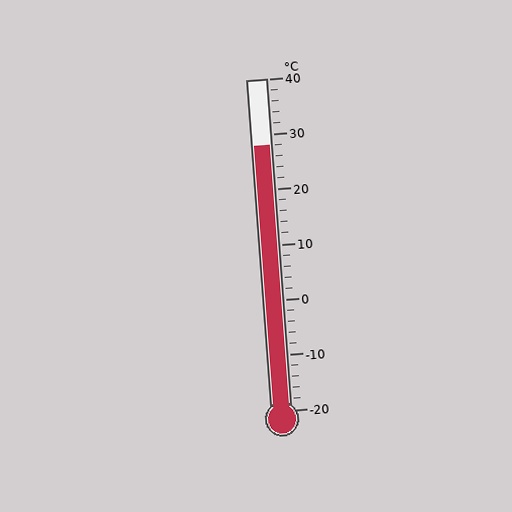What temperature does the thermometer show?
The thermometer shows approximately 28°C.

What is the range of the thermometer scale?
The thermometer scale ranges from -20°C to 40°C.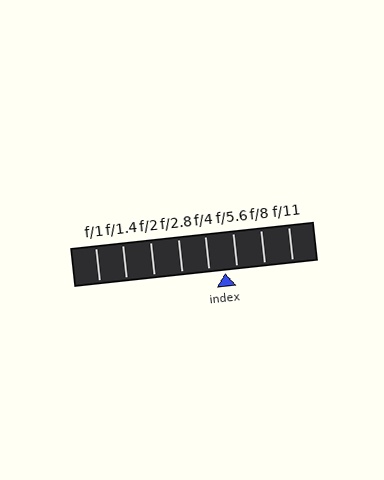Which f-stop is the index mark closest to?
The index mark is closest to f/5.6.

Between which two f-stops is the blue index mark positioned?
The index mark is between f/4 and f/5.6.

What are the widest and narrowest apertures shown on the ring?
The widest aperture shown is f/1 and the narrowest is f/11.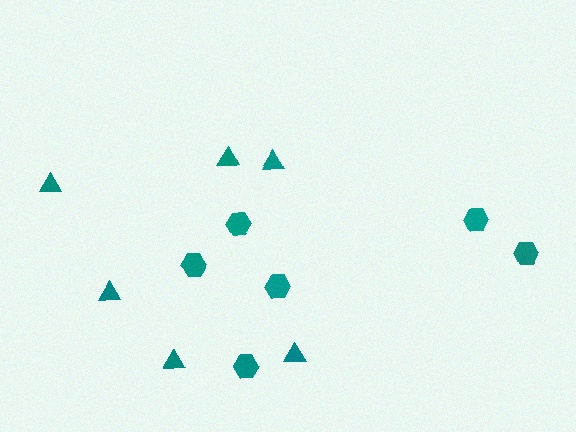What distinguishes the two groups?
There are 2 groups: one group of triangles (6) and one group of hexagons (6).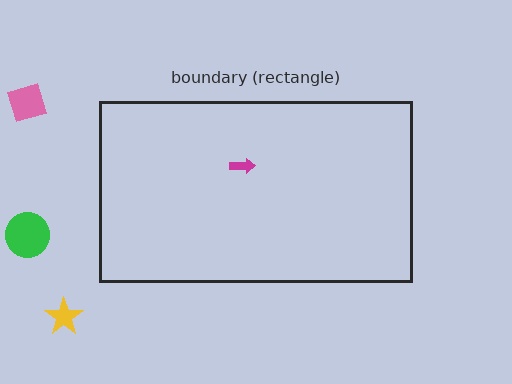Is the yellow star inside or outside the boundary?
Outside.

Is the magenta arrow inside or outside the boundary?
Inside.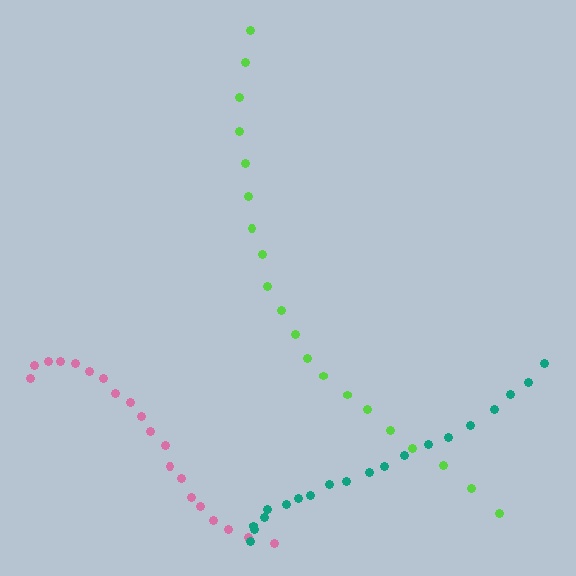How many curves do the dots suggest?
There are 3 distinct paths.